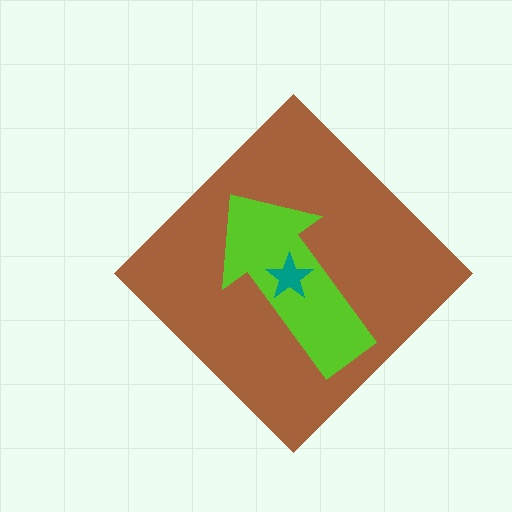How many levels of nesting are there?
3.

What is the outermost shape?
The brown diamond.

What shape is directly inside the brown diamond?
The lime arrow.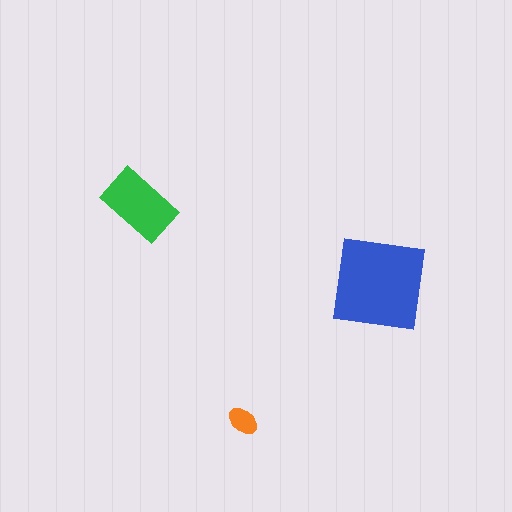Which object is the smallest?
The orange ellipse.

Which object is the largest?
The blue square.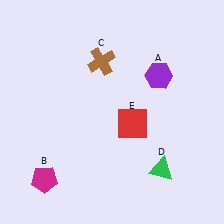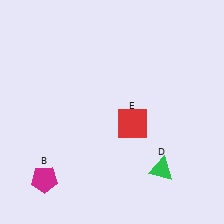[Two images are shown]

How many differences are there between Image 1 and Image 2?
There are 2 differences between the two images.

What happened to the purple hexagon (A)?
The purple hexagon (A) was removed in Image 2. It was in the top-right area of Image 1.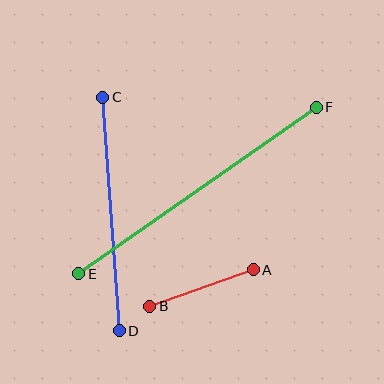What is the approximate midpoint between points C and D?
The midpoint is at approximately (111, 214) pixels.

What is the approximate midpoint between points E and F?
The midpoint is at approximately (197, 191) pixels.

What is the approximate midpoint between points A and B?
The midpoint is at approximately (201, 288) pixels.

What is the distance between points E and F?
The distance is approximately 290 pixels.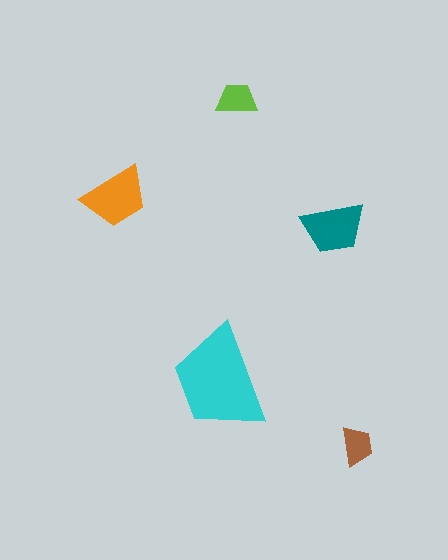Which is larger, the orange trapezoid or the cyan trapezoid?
The cyan one.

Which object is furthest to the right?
The brown trapezoid is rightmost.